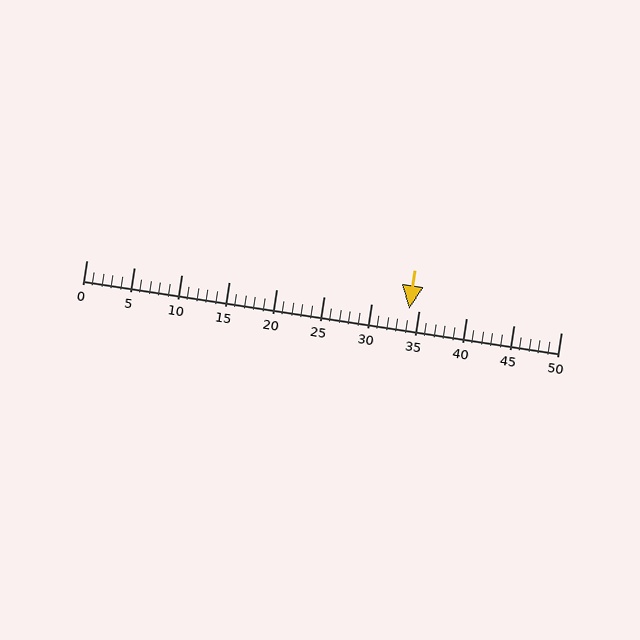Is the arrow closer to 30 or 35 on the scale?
The arrow is closer to 35.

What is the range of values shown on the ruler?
The ruler shows values from 0 to 50.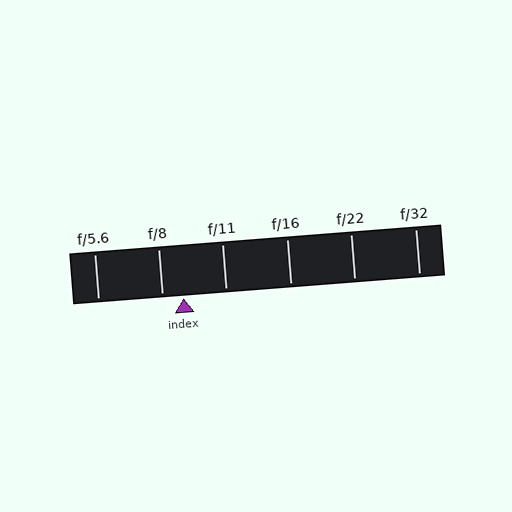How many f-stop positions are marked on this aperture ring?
There are 6 f-stop positions marked.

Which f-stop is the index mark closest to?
The index mark is closest to f/8.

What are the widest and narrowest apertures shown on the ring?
The widest aperture shown is f/5.6 and the narrowest is f/32.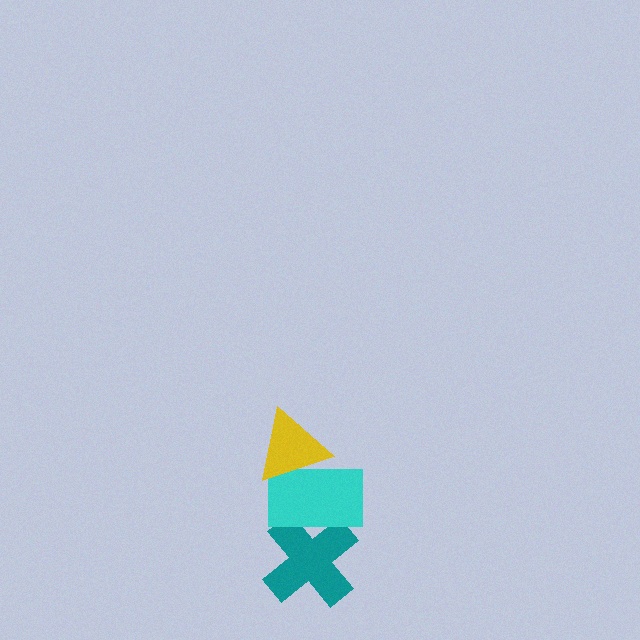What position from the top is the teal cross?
The teal cross is 3rd from the top.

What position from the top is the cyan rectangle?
The cyan rectangle is 2nd from the top.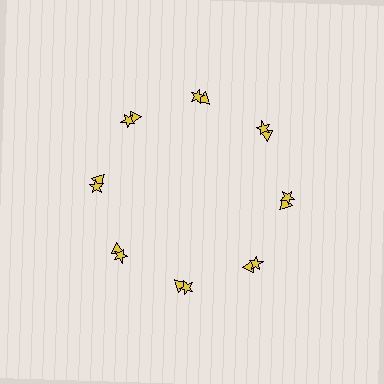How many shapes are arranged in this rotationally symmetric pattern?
There are 16 shapes, arranged in 8 groups of 2.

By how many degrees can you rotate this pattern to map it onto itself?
The pattern maps onto itself every 45 degrees of rotation.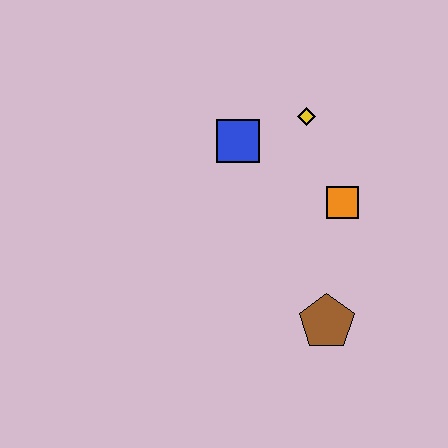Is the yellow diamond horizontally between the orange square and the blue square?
Yes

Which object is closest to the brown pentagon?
The orange square is closest to the brown pentagon.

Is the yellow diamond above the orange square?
Yes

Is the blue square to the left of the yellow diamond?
Yes